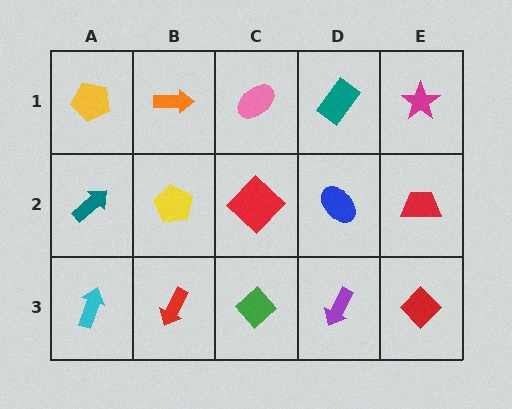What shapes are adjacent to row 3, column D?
A blue ellipse (row 2, column D), a green diamond (row 3, column C), a red diamond (row 3, column E).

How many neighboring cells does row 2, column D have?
4.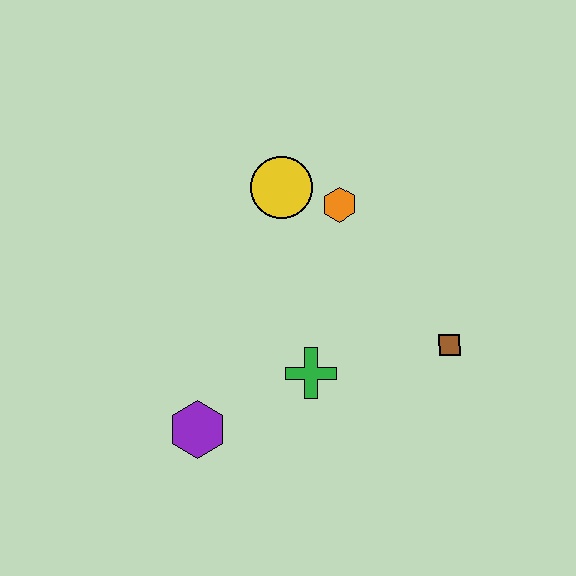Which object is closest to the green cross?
The purple hexagon is closest to the green cross.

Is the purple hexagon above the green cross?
No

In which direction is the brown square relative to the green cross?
The brown square is to the right of the green cross.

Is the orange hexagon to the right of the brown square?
No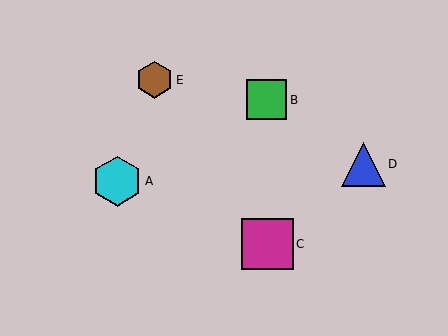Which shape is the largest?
The magenta square (labeled C) is the largest.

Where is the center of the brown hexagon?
The center of the brown hexagon is at (155, 80).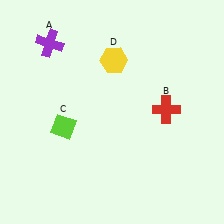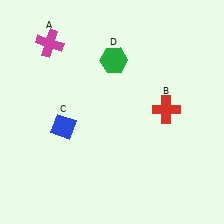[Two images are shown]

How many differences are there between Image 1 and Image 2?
There are 3 differences between the two images.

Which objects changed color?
A changed from purple to magenta. C changed from lime to blue. D changed from yellow to green.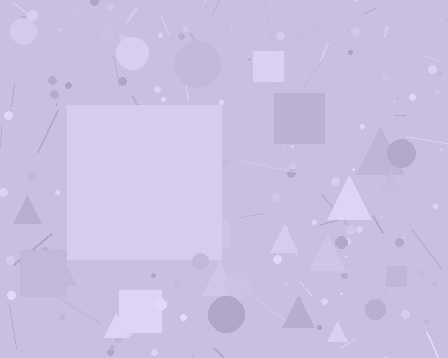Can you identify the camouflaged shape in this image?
The camouflaged shape is a square.